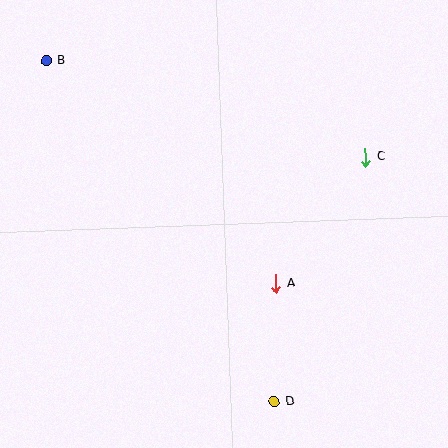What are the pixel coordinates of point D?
Point D is at (274, 401).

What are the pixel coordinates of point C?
Point C is at (365, 157).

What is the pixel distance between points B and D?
The distance between B and D is 410 pixels.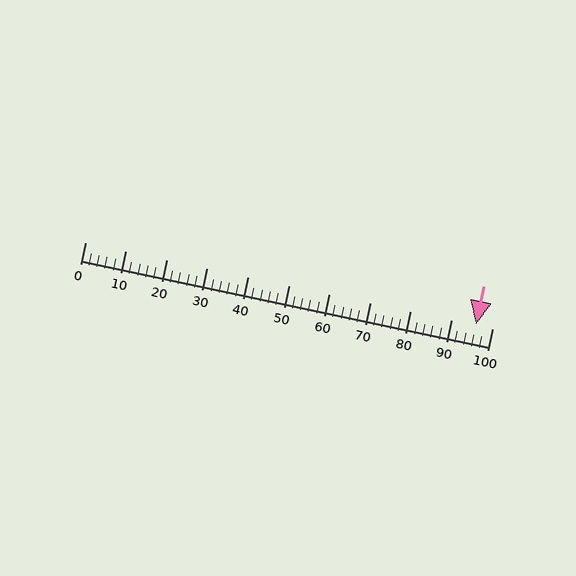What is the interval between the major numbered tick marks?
The major tick marks are spaced 10 units apart.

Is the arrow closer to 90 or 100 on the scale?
The arrow is closer to 100.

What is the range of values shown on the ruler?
The ruler shows values from 0 to 100.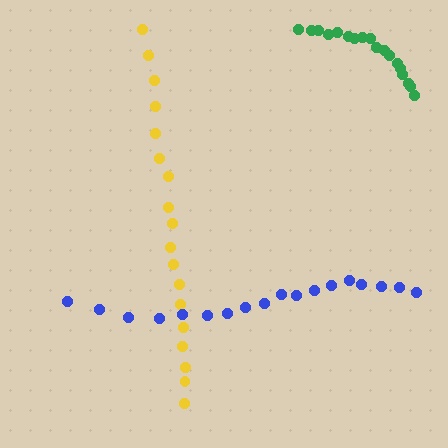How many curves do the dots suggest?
There are 3 distinct paths.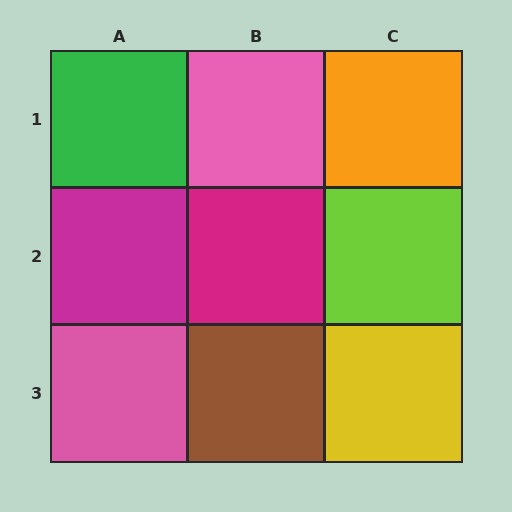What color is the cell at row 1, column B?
Pink.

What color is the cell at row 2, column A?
Magenta.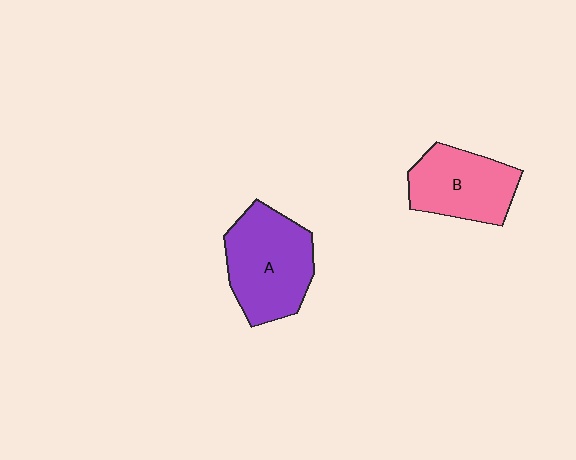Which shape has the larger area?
Shape A (purple).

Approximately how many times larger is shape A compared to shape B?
Approximately 1.2 times.